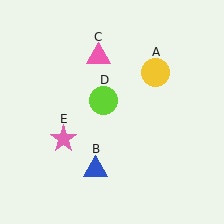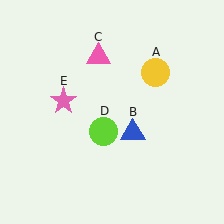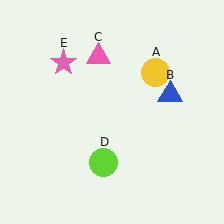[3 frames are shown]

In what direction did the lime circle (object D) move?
The lime circle (object D) moved down.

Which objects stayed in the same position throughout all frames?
Yellow circle (object A) and pink triangle (object C) remained stationary.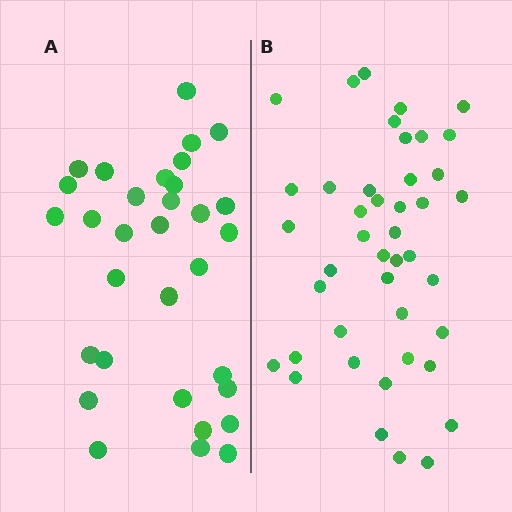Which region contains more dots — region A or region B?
Region B (the right region) has more dots.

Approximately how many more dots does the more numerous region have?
Region B has roughly 12 or so more dots than region A.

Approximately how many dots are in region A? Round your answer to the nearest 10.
About 30 dots. (The exact count is 32, which rounds to 30.)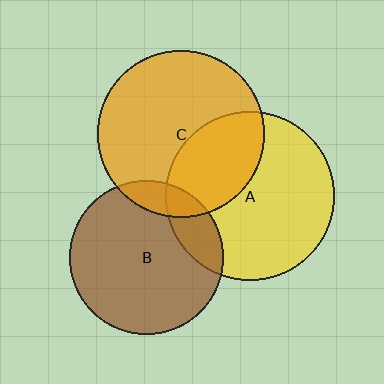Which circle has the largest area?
Circle A (yellow).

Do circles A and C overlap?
Yes.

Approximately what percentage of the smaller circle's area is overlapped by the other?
Approximately 35%.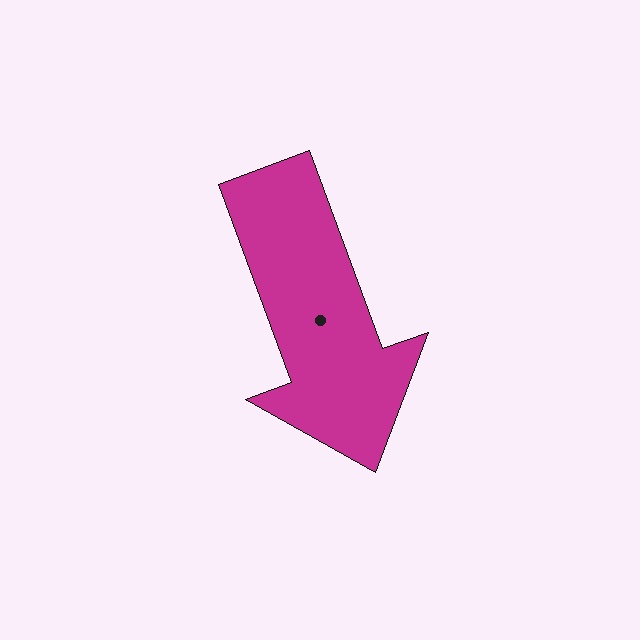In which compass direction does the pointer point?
South.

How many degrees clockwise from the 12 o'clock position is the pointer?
Approximately 160 degrees.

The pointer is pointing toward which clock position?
Roughly 5 o'clock.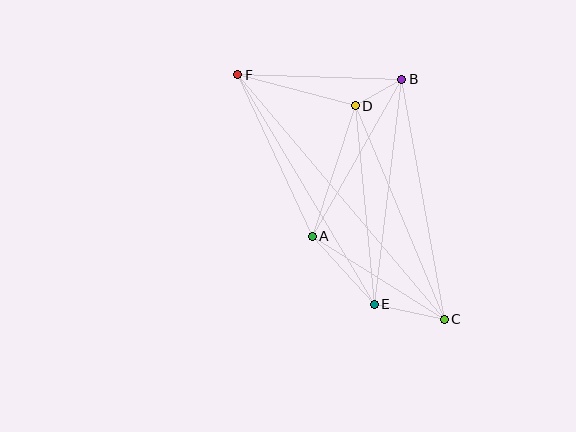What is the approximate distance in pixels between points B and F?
The distance between B and F is approximately 164 pixels.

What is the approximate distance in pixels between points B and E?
The distance between B and E is approximately 227 pixels.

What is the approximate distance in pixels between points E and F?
The distance between E and F is approximately 267 pixels.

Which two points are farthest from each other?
Points C and F are farthest from each other.